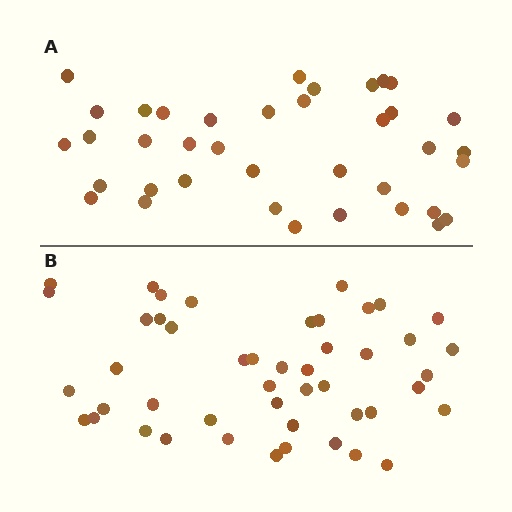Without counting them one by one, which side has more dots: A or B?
Region B (the bottom region) has more dots.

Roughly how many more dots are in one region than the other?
Region B has roughly 8 or so more dots than region A.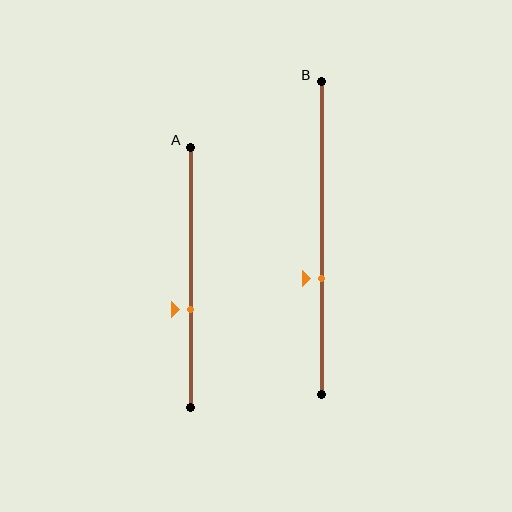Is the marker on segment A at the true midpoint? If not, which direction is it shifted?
No, the marker on segment A is shifted downward by about 12% of the segment length.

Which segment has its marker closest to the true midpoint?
Segment A has its marker closest to the true midpoint.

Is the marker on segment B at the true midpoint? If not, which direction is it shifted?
No, the marker on segment B is shifted downward by about 13% of the segment length.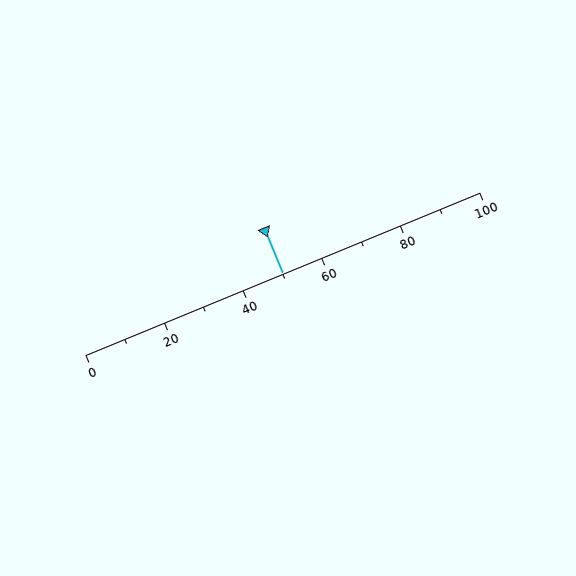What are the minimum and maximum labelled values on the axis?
The axis runs from 0 to 100.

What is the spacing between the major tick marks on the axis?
The major ticks are spaced 20 apart.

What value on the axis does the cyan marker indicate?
The marker indicates approximately 50.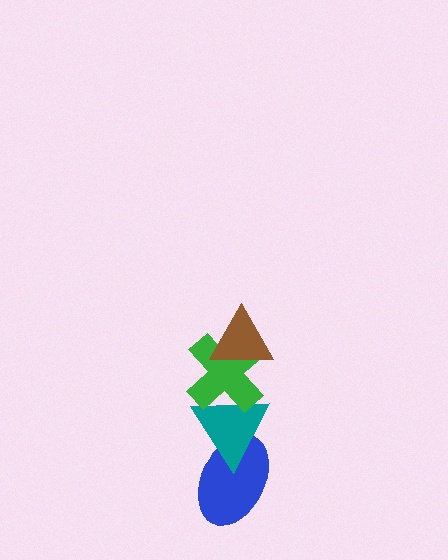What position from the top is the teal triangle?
The teal triangle is 3rd from the top.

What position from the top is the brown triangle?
The brown triangle is 1st from the top.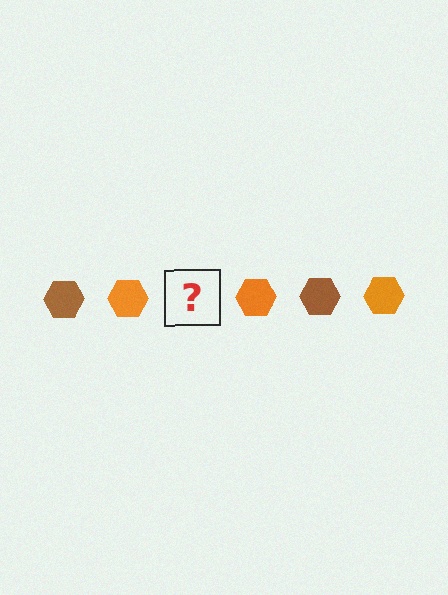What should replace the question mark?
The question mark should be replaced with a brown hexagon.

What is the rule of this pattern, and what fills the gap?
The rule is that the pattern cycles through brown, orange hexagons. The gap should be filled with a brown hexagon.